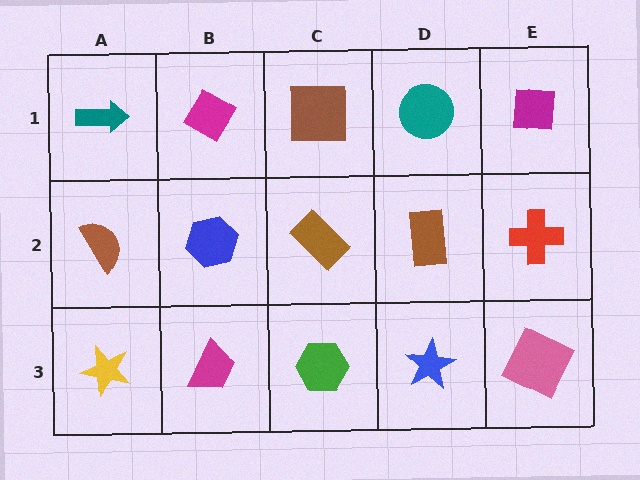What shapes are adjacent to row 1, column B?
A blue hexagon (row 2, column B), a teal arrow (row 1, column A), a brown square (row 1, column C).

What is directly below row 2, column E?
A pink square.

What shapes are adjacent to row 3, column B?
A blue hexagon (row 2, column B), a yellow star (row 3, column A), a green hexagon (row 3, column C).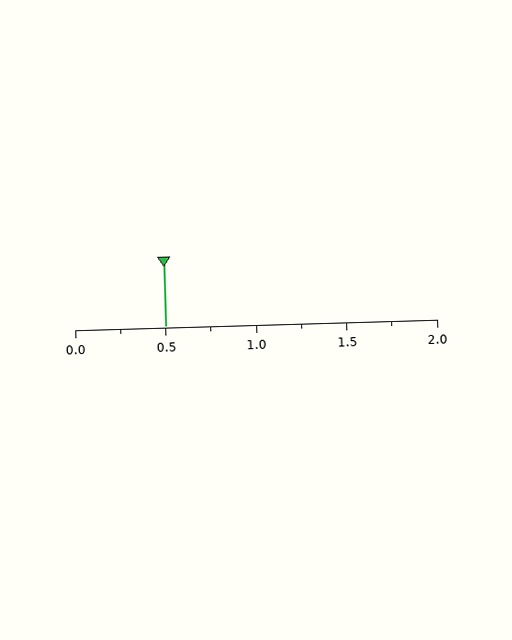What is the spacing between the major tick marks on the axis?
The major ticks are spaced 0.5 apart.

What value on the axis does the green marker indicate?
The marker indicates approximately 0.5.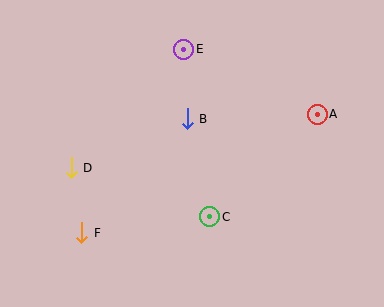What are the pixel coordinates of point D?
Point D is at (71, 168).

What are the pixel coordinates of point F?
Point F is at (82, 233).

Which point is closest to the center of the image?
Point B at (187, 119) is closest to the center.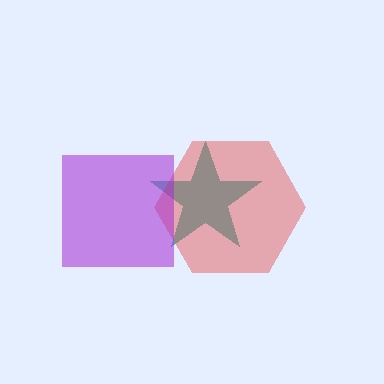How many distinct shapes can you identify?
There are 3 distinct shapes: a teal star, a red hexagon, a purple square.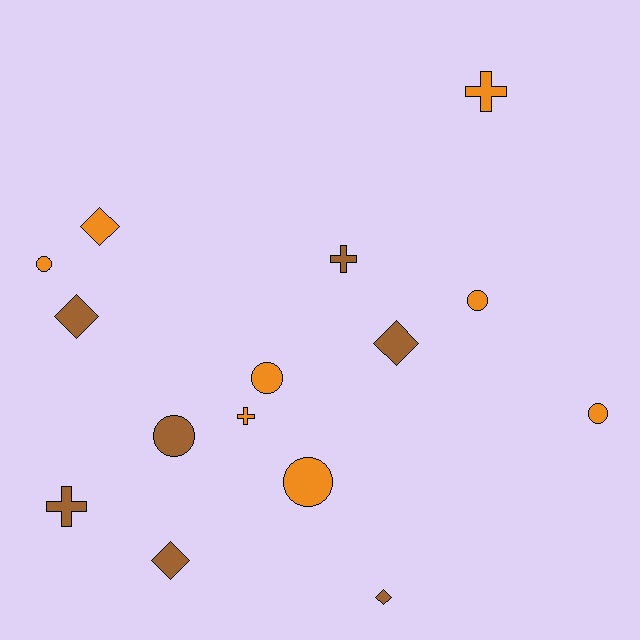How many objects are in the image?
There are 15 objects.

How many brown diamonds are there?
There are 4 brown diamonds.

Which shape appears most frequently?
Circle, with 6 objects.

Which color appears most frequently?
Orange, with 8 objects.